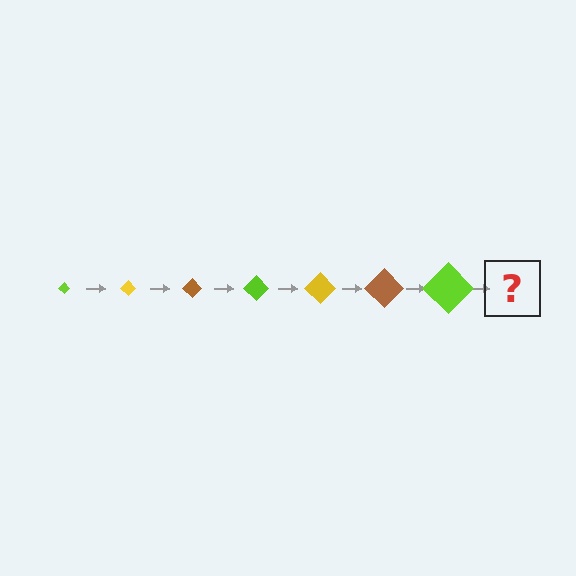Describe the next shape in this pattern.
It should be a yellow diamond, larger than the previous one.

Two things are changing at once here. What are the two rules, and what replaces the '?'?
The two rules are that the diamond grows larger each step and the color cycles through lime, yellow, and brown. The '?' should be a yellow diamond, larger than the previous one.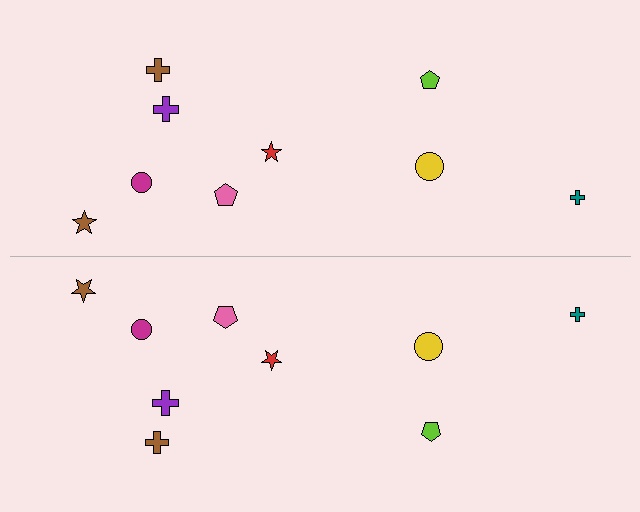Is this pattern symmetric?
Yes, this pattern has bilateral (reflection) symmetry.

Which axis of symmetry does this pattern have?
The pattern has a horizontal axis of symmetry running through the center of the image.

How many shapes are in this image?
There are 18 shapes in this image.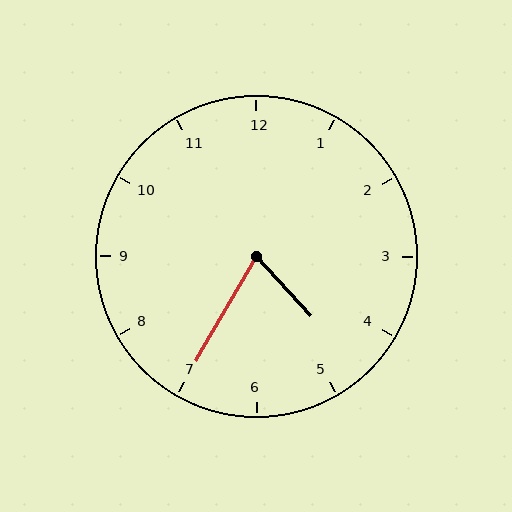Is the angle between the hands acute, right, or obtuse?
It is acute.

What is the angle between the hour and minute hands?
Approximately 72 degrees.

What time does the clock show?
4:35.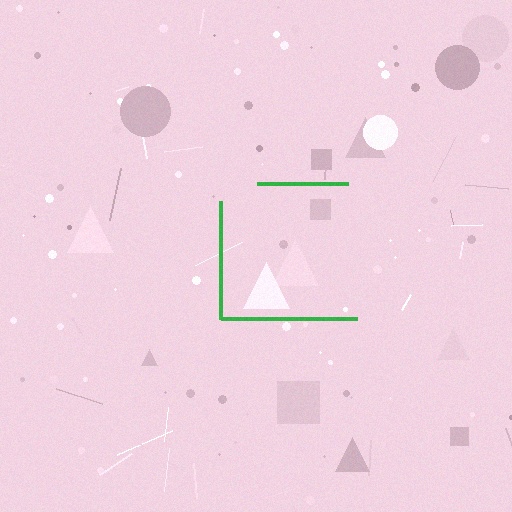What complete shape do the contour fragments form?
The contour fragments form a square.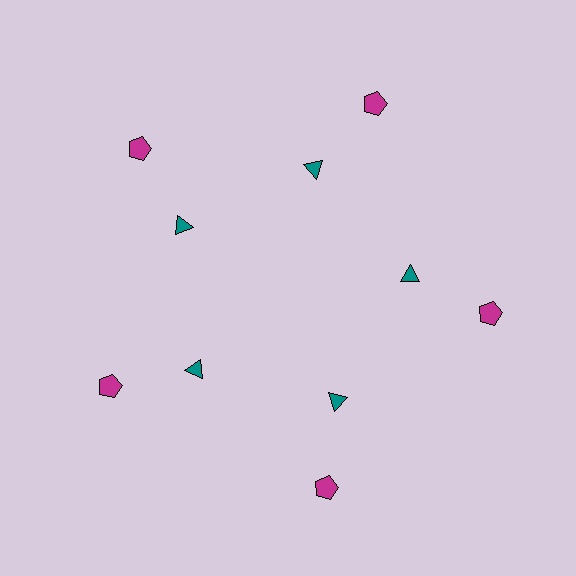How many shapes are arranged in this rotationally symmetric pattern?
There are 10 shapes, arranged in 5 groups of 2.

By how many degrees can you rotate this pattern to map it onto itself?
The pattern maps onto itself every 72 degrees of rotation.